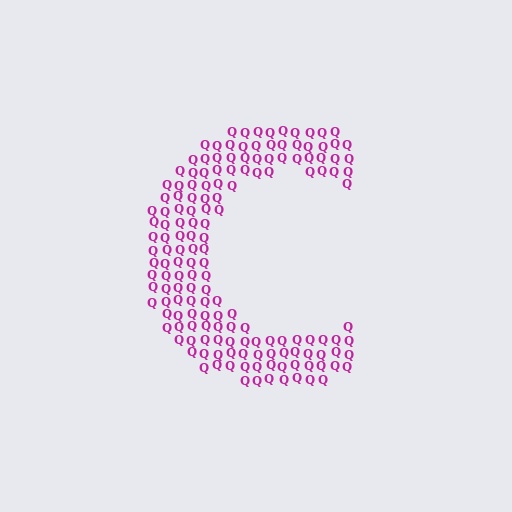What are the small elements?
The small elements are letter Q's.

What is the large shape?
The large shape is the letter C.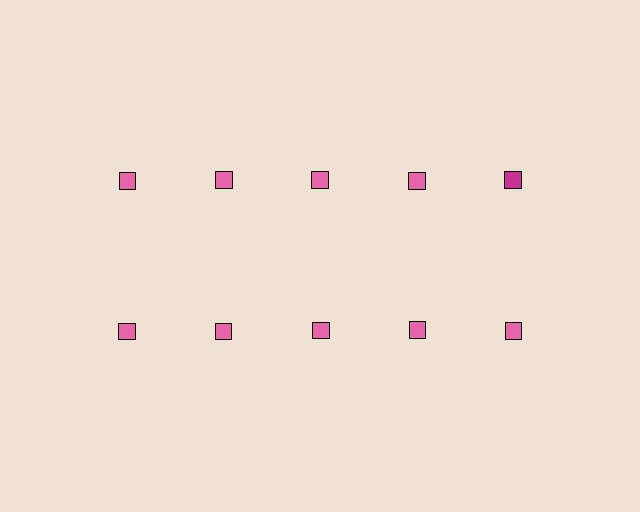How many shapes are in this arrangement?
There are 10 shapes arranged in a grid pattern.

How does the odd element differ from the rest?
It has a different color: magenta instead of pink.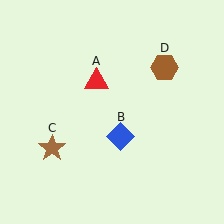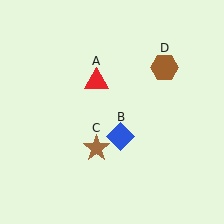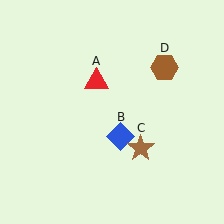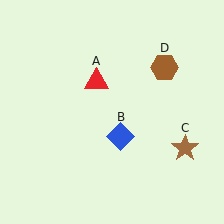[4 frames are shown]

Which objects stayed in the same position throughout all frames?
Red triangle (object A) and blue diamond (object B) and brown hexagon (object D) remained stationary.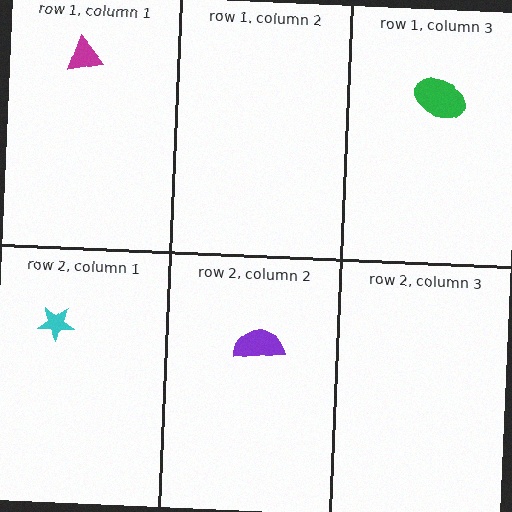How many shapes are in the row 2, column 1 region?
1.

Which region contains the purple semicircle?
The row 2, column 2 region.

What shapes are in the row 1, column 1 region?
The magenta triangle.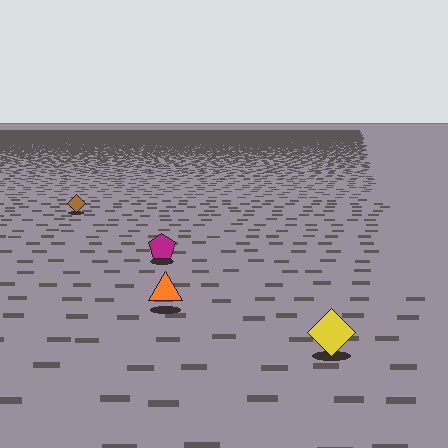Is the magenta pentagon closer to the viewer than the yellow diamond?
No. The yellow diamond is closer — you can tell from the texture gradient: the ground texture is coarser near it.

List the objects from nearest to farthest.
From nearest to farthest: the yellow diamond, the orange triangle, the magenta pentagon, the brown diamond.